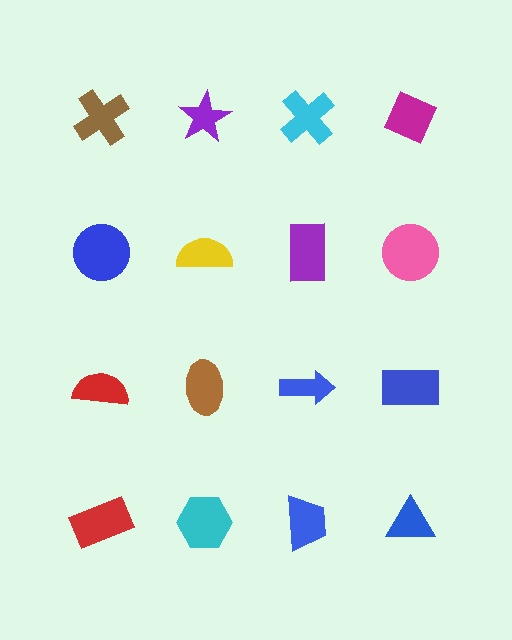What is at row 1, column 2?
A purple star.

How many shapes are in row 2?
4 shapes.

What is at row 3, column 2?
A brown ellipse.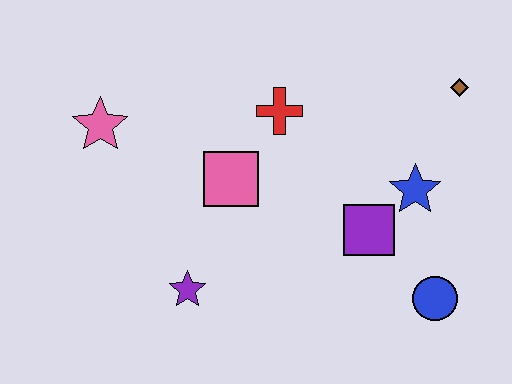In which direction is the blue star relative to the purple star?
The blue star is to the right of the purple star.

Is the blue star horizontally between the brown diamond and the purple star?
Yes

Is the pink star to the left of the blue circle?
Yes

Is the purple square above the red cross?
No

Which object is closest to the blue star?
The purple square is closest to the blue star.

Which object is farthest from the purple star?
The brown diamond is farthest from the purple star.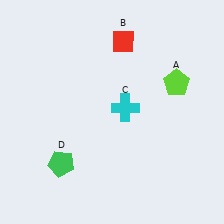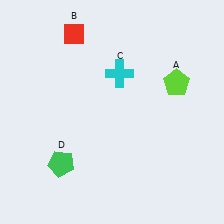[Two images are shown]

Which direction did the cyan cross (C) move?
The cyan cross (C) moved up.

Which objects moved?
The objects that moved are: the red diamond (B), the cyan cross (C).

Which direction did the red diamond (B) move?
The red diamond (B) moved left.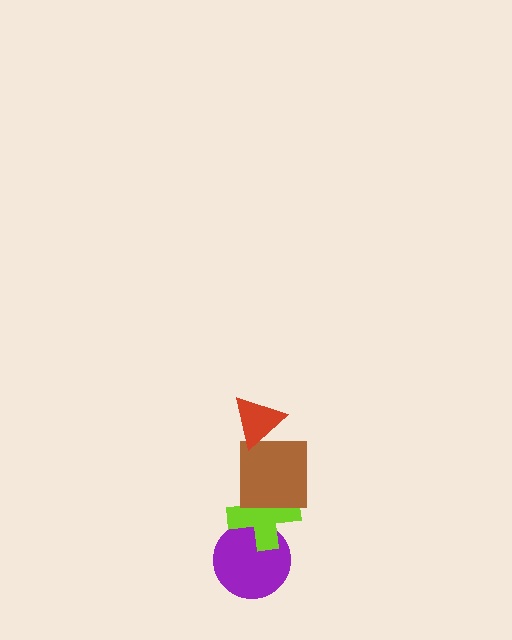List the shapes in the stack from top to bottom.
From top to bottom: the red triangle, the brown square, the lime cross, the purple circle.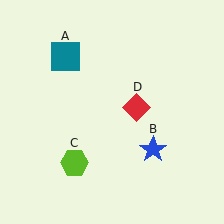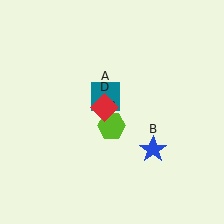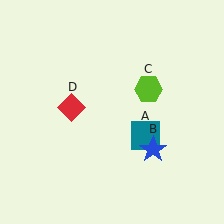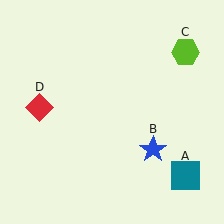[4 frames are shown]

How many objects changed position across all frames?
3 objects changed position: teal square (object A), lime hexagon (object C), red diamond (object D).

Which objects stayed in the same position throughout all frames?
Blue star (object B) remained stationary.